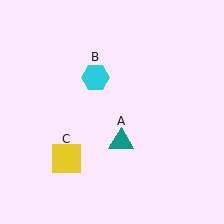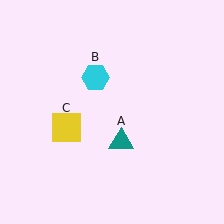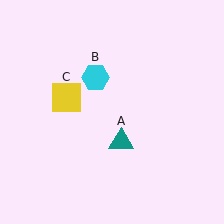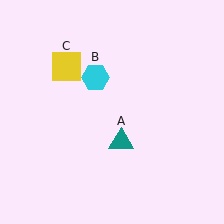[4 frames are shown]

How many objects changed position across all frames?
1 object changed position: yellow square (object C).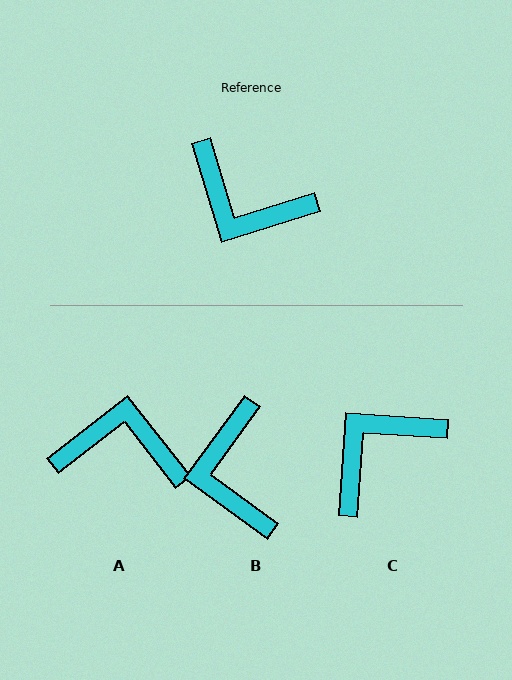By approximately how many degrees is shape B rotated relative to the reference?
Approximately 53 degrees clockwise.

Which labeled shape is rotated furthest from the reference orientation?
A, about 160 degrees away.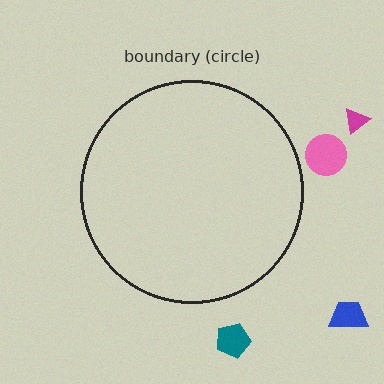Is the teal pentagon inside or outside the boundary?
Outside.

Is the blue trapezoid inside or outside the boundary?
Outside.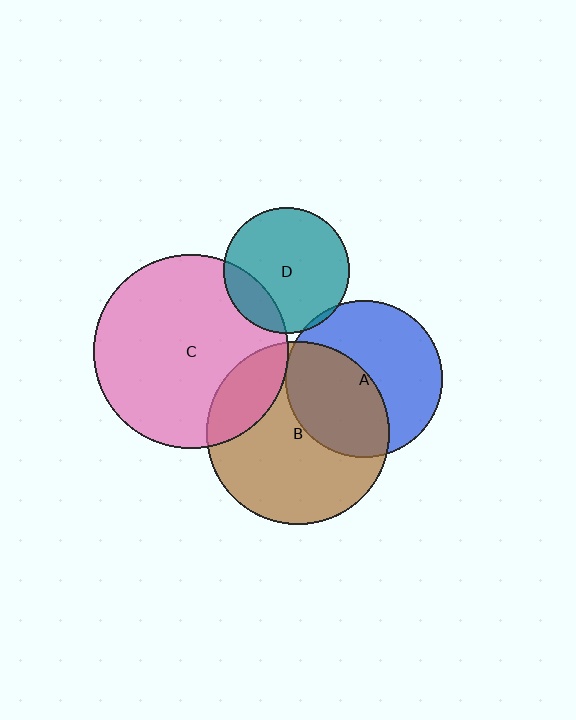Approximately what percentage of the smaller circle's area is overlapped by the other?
Approximately 20%.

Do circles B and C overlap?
Yes.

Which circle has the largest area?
Circle C (pink).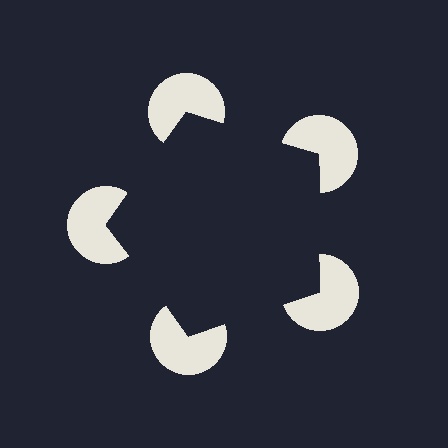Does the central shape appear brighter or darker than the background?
It typically appears slightly darker than the background, even though no actual brightness change is drawn.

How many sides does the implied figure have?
5 sides.